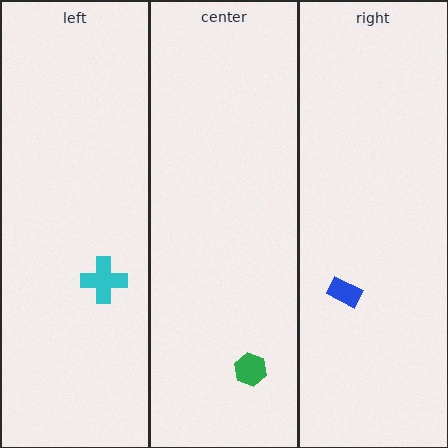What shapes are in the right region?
The blue rectangle.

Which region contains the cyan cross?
The left region.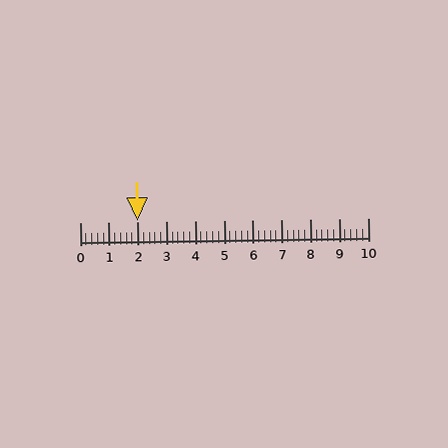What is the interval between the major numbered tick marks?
The major tick marks are spaced 1 units apart.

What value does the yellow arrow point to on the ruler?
The yellow arrow points to approximately 2.0.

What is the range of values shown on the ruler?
The ruler shows values from 0 to 10.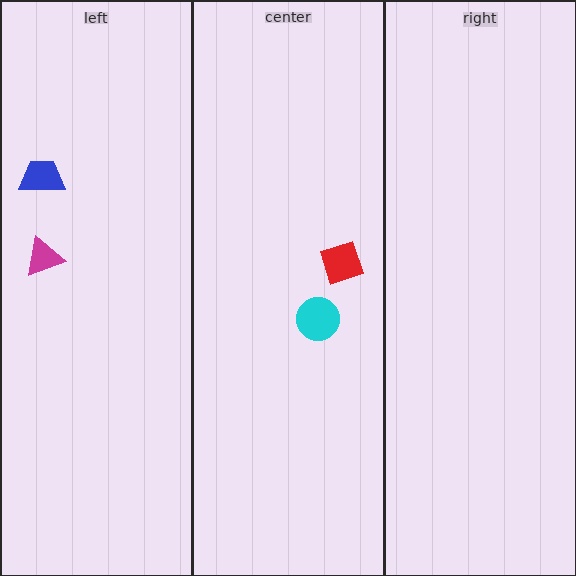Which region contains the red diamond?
The center region.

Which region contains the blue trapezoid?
The left region.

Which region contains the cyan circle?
The center region.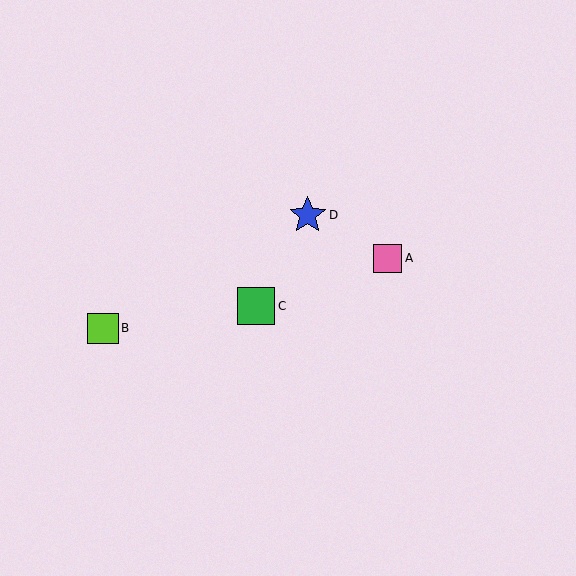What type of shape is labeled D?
Shape D is a blue star.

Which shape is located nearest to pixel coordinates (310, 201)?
The blue star (labeled D) at (308, 215) is nearest to that location.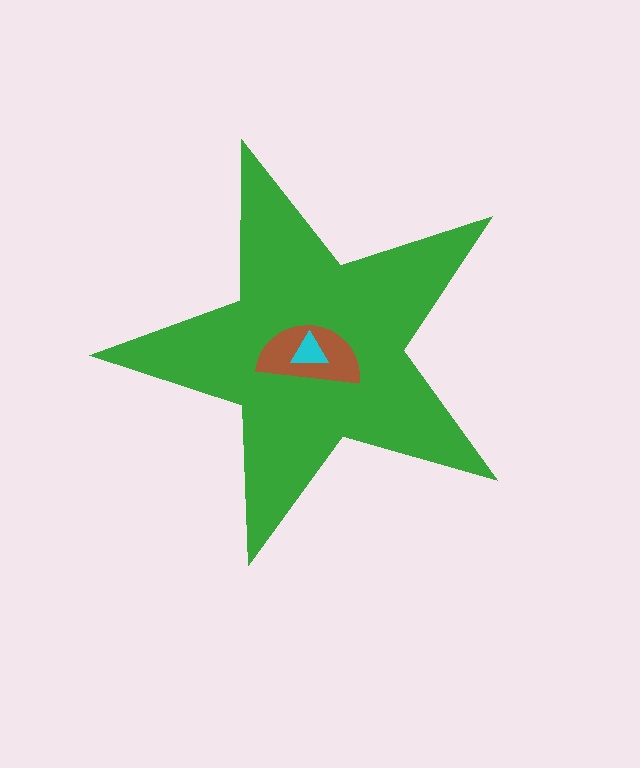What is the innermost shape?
The cyan triangle.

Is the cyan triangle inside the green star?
Yes.